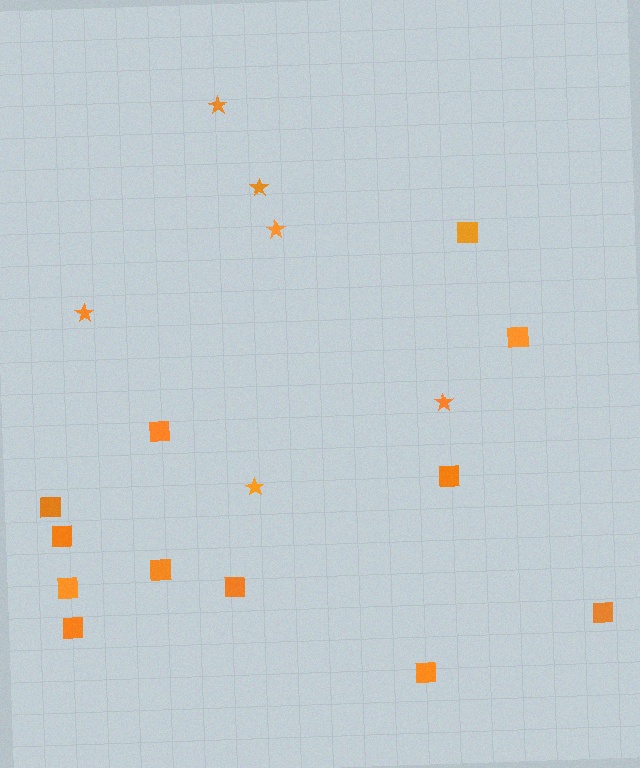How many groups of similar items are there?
There are 2 groups: one group of stars (6) and one group of squares (12).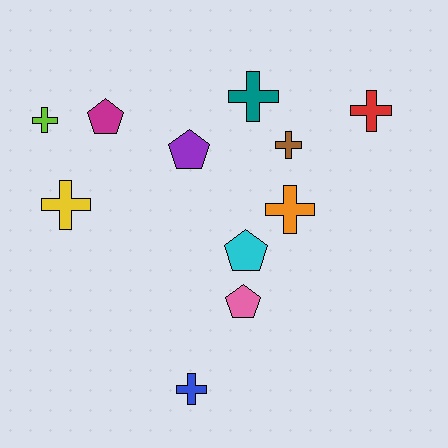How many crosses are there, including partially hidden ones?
There are 7 crosses.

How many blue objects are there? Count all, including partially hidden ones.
There is 1 blue object.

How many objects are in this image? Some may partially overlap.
There are 11 objects.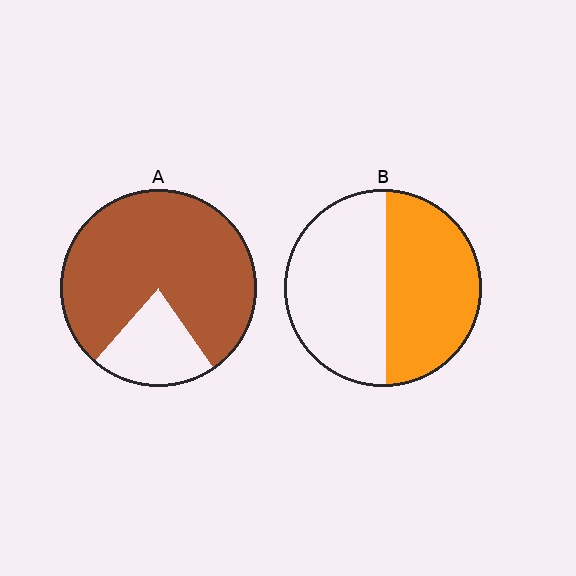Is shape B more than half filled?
Roughly half.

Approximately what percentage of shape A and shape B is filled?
A is approximately 80% and B is approximately 50%.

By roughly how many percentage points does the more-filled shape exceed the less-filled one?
By roughly 30 percentage points (A over B).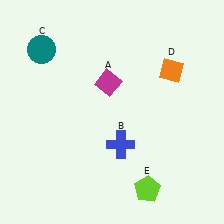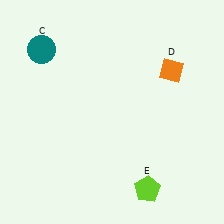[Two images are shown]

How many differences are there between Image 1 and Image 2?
There are 2 differences between the two images.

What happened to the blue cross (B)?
The blue cross (B) was removed in Image 2. It was in the bottom-right area of Image 1.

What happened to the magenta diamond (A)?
The magenta diamond (A) was removed in Image 2. It was in the top-left area of Image 1.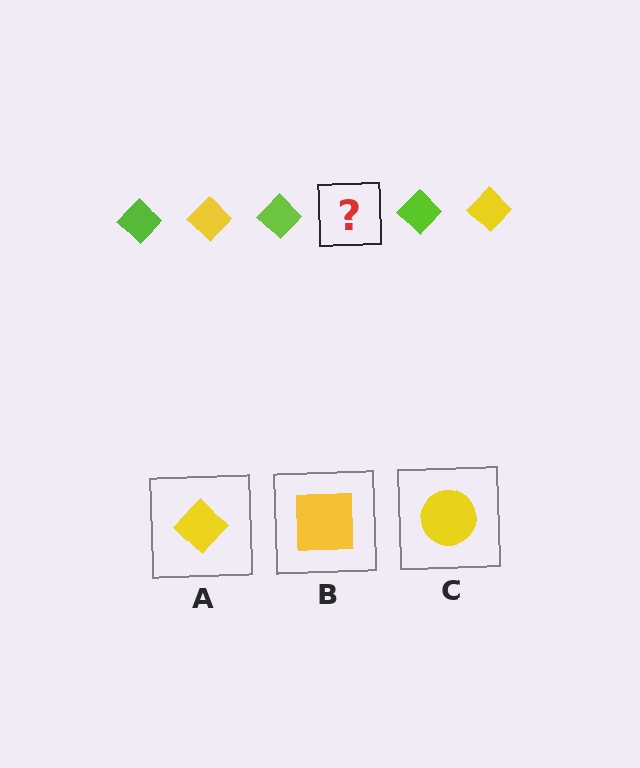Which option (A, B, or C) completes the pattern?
A.